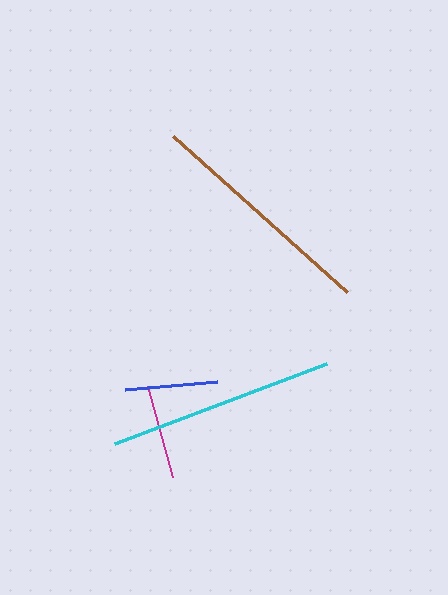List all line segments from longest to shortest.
From longest to shortest: brown, cyan, magenta, blue.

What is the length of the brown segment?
The brown segment is approximately 234 pixels long.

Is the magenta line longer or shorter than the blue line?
The magenta line is longer than the blue line.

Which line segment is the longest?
The brown line is the longest at approximately 234 pixels.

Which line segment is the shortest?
The blue line is the shortest at approximately 92 pixels.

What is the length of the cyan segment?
The cyan segment is approximately 226 pixels long.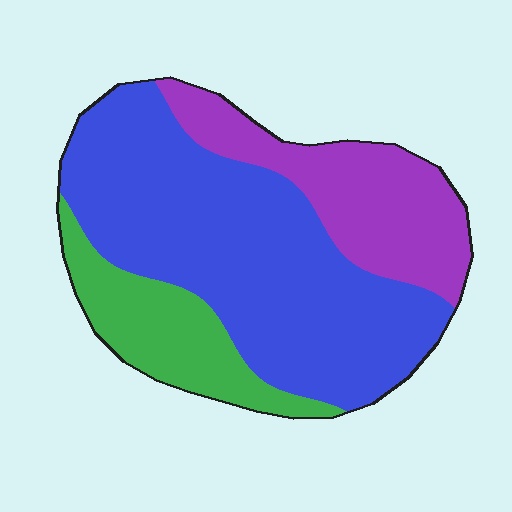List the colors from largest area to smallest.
From largest to smallest: blue, purple, green.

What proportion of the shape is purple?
Purple covers roughly 25% of the shape.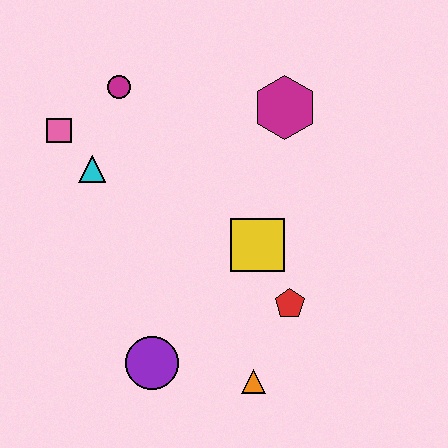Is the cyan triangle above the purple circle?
Yes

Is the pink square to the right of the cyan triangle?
No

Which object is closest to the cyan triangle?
The pink square is closest to the cyan triangle.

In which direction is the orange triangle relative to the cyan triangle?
The orange triangle is below the cyan triangle.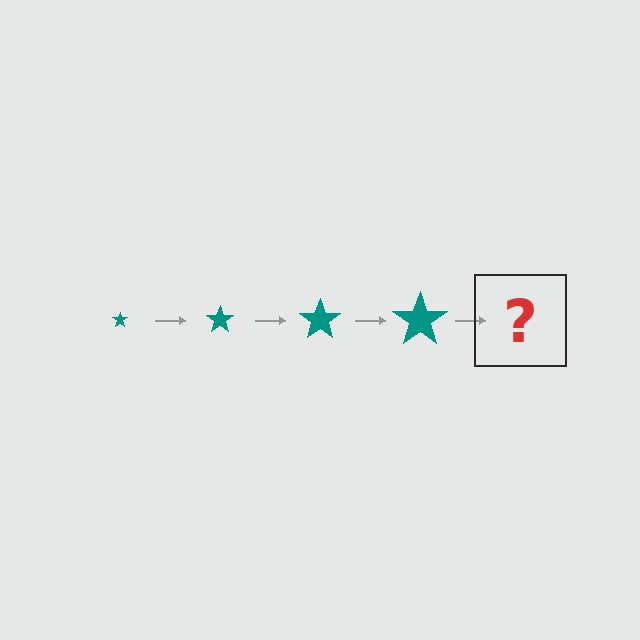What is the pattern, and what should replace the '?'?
The pattern is that the star gets progressively larger each step. The '?' should be a teal star, larger than the previous one.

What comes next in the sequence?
The next element should be a teal star, larger than the previous one.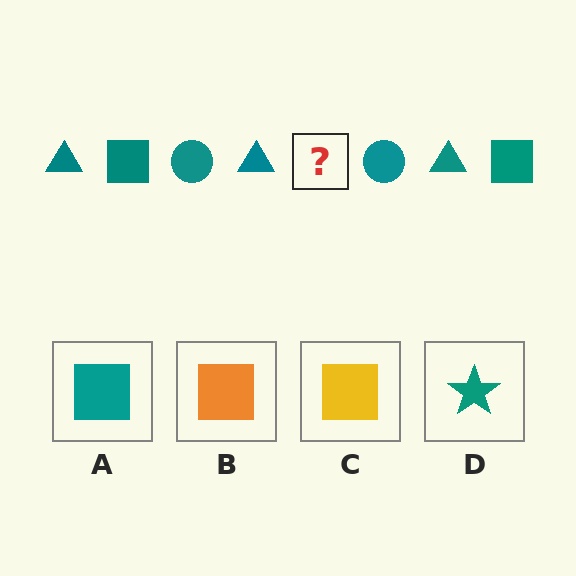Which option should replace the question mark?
Option A.